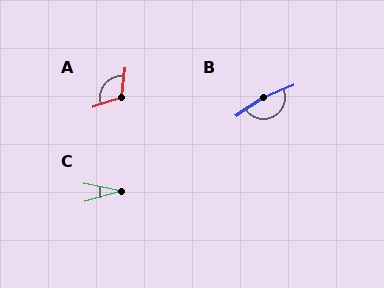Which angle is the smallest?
C, at approximately 29 degrees.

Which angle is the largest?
B, at approximately 167 degrees.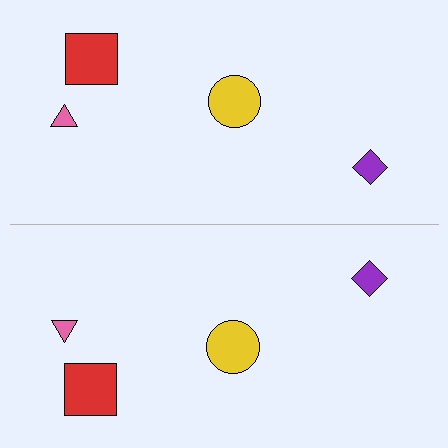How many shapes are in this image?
There are 8 shapes in this image.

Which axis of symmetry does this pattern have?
The pattern has a horizontal axis of symmetry running through the center of the image.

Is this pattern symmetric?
Yes, this pattern has bilateral (reflection) symmetry.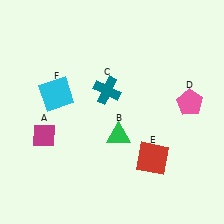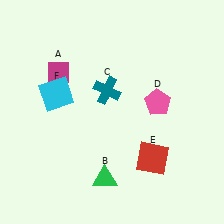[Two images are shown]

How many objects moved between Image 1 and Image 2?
3 objects moved between the two images.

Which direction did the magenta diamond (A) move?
The magenta diamond (A) moved up.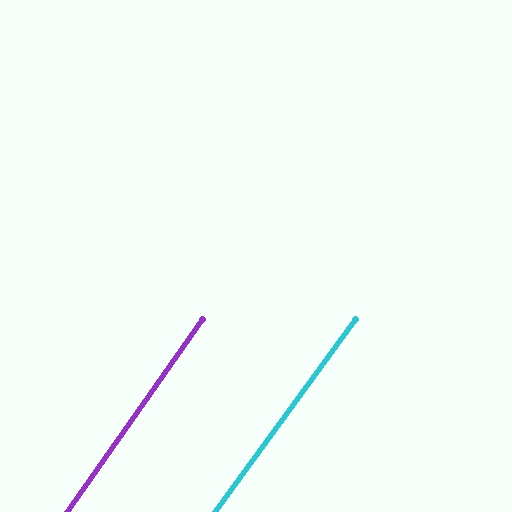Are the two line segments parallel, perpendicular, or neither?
Parallel — their directions differ by only 0.9°.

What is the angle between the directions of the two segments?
Approximately 1 degree.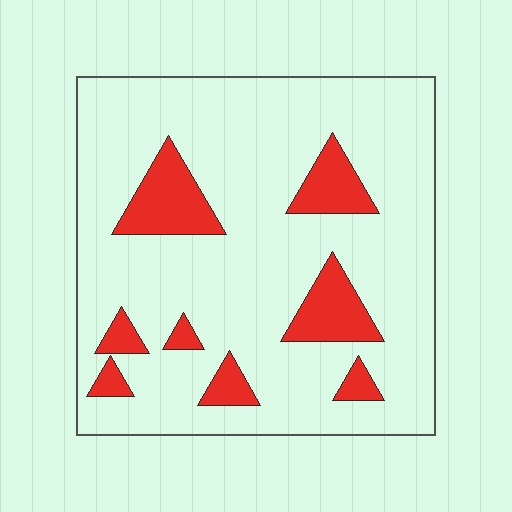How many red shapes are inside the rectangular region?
8.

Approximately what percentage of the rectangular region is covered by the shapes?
Approximately 15%.